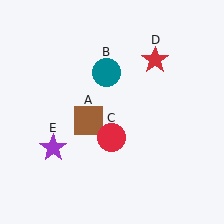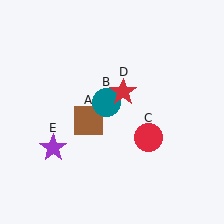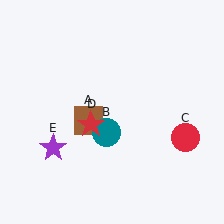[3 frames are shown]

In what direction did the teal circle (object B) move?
The teal circle (object B) moved down.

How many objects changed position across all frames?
3 objects changed position: teal circle (object B), red circle (object C), red star (object D).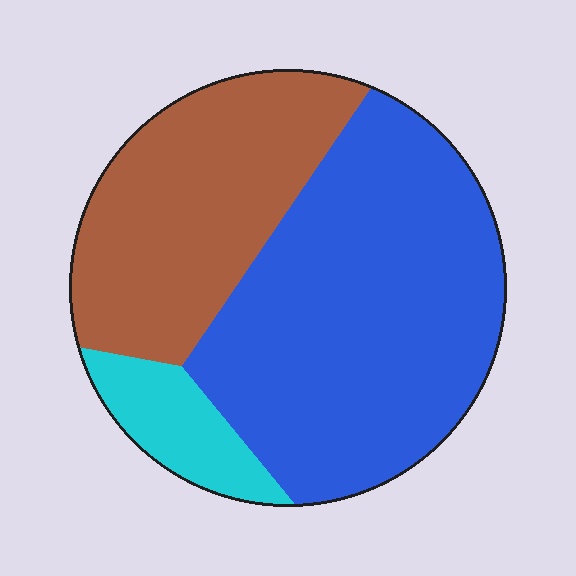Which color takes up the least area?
Cyan, at roughly 10%.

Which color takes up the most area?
Blue, at roughly 55%.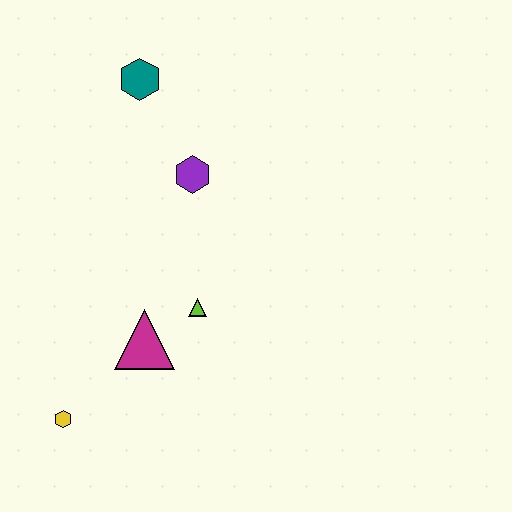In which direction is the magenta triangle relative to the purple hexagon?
The magenta triangle is below the purple hexagon.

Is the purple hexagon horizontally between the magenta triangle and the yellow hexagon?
No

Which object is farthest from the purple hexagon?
The yellow hexagon is farthest from the purple hexagon.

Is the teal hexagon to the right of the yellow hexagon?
Yes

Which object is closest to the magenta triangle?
The lime triangle is closest to the magenta triangle.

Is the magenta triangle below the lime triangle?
Yes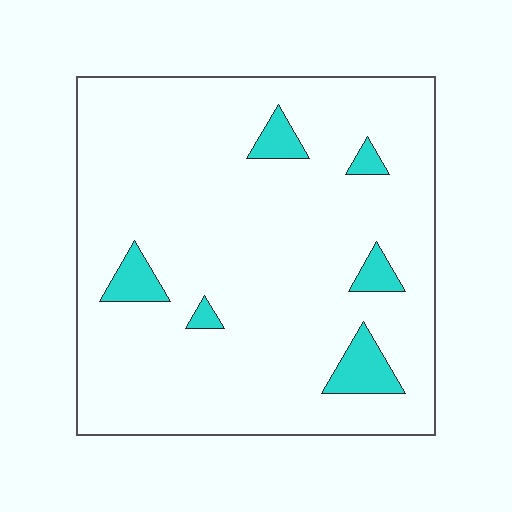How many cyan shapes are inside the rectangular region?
6.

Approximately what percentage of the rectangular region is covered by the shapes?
Approximately 10%.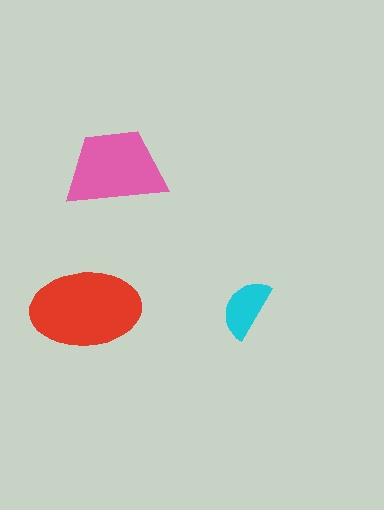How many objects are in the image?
There are 3 objects in the image.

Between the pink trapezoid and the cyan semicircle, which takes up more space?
The pink trapezoid.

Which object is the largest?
The red ellipse.